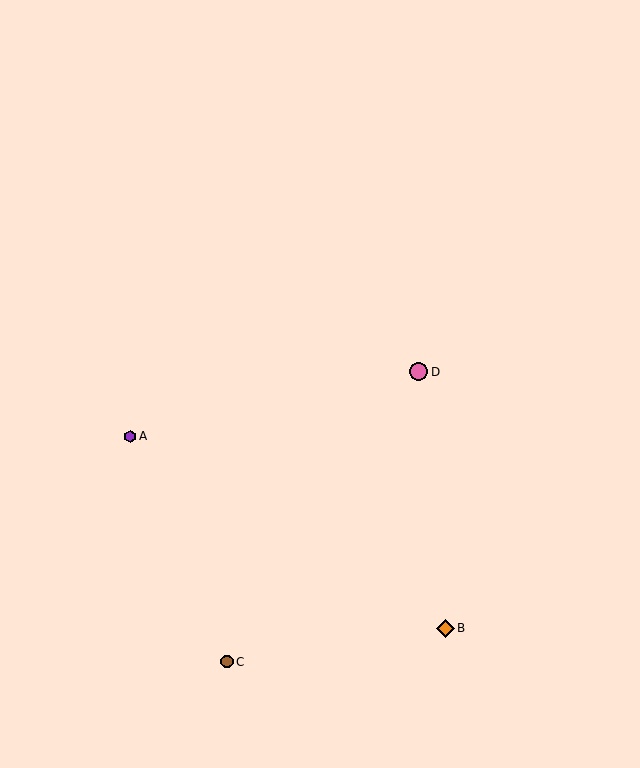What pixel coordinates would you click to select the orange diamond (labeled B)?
Click at (445, 628) to select the orange diamond B.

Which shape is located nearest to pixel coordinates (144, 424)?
The purple hexagon (labeled A) at (130, 436) is nearest to that location.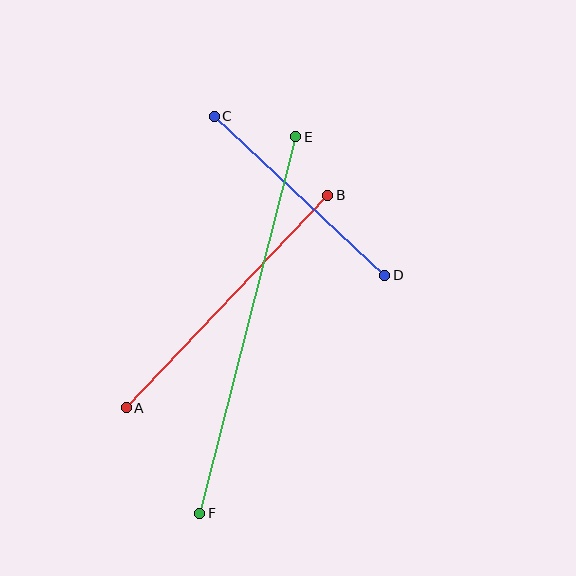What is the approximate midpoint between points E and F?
The midpoint is at approximately (248, 325) pixels.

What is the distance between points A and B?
The distance is approximately 293 pixels.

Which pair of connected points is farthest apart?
Points E and F are farthest apart.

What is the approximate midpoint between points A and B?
The midpoint is at approximately (227, 302) pixels.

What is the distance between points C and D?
The distance is approximately 233 pixels.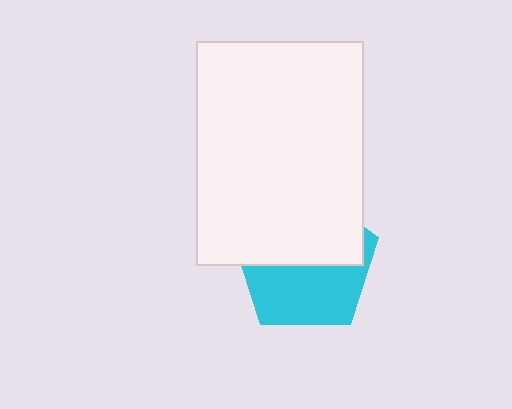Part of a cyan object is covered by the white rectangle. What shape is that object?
It is a pentagon.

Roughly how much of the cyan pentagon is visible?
About half of it is visible (roughly 49%).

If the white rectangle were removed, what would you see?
You would see the complete cyan pentagon.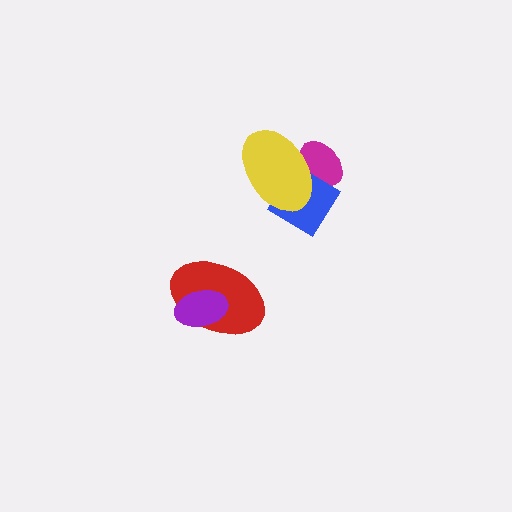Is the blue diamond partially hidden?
Yes, it is partially covered by another shape.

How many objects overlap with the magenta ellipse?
2 objects overlap with the magenta ellipse.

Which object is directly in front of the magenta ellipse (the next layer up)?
The blue diamond is directly in front of the magenta ellipse.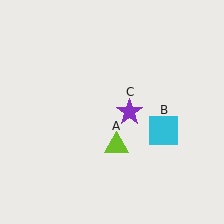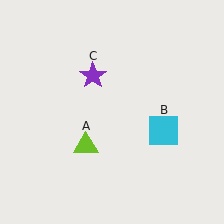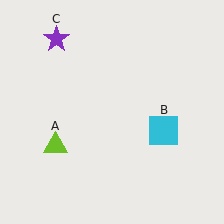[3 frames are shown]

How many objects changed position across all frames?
2 objects changed position: lime triangle (object A), purple star (object C).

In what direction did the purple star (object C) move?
The purple star (object C) moved up and to the left.